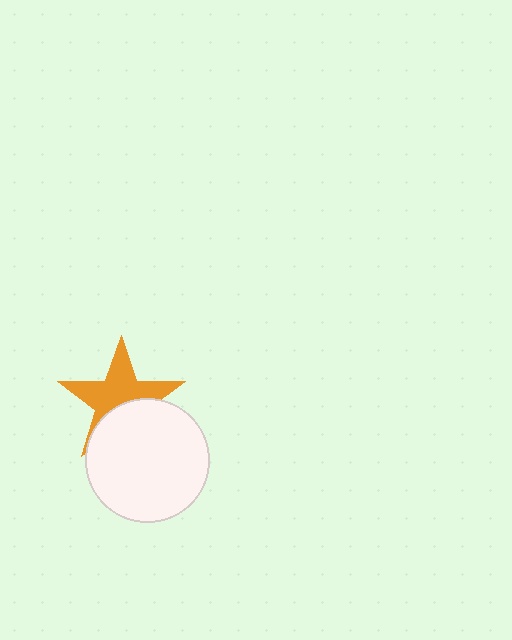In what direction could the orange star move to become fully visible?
The orange star could move up. That would shift it out from behind the white circle entirely.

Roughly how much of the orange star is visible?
About half of it is visible (roughly 60%).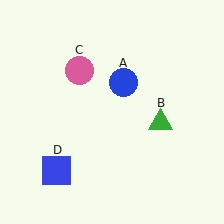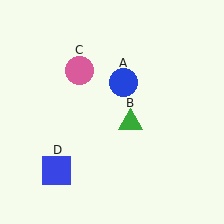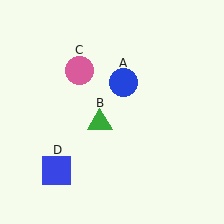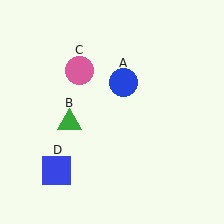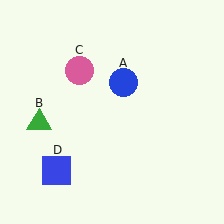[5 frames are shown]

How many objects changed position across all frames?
1 object changed position: green triangle (object B).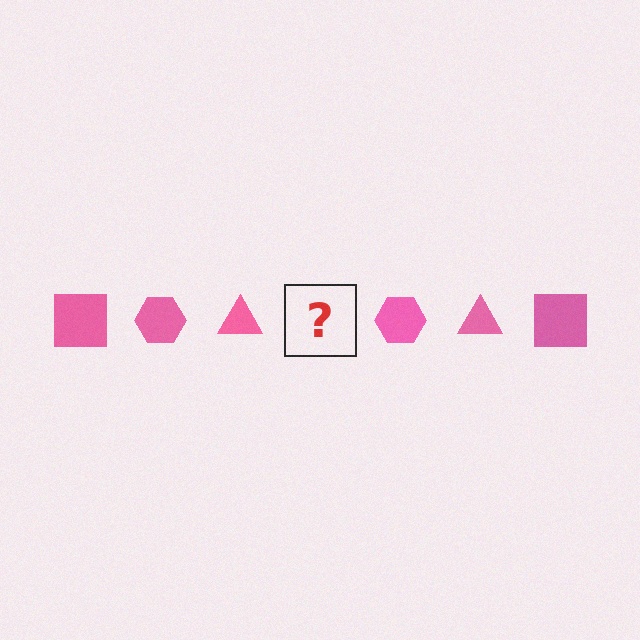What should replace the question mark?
The question mark should be replaced with a pink square.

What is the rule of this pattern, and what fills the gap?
The rule is that the pattern cycles through square, hexagon, triangle shapes in pink. The gap should be filled with a pink square.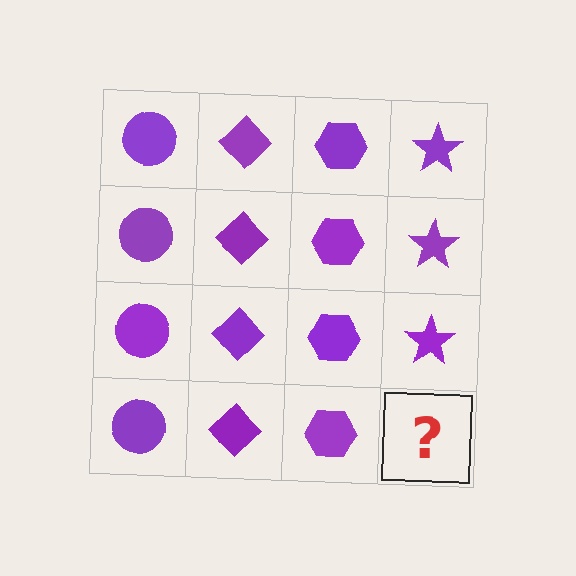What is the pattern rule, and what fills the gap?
The rule is that each column has a consistent shape. The gap should be filled with a purple star.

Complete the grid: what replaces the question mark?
The question mark should be replaced with a purple star.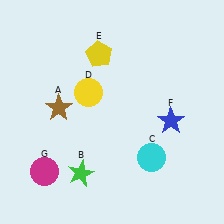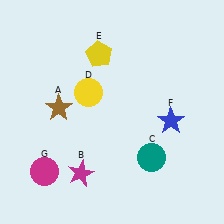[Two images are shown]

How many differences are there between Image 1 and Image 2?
There are 2 differences between the two images.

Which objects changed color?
B changed from green to magenta. C changed from cyan to teal.